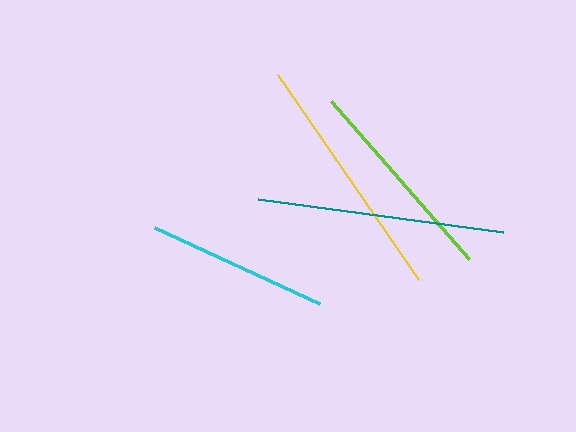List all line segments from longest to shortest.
From longest to shortest: yellow, teal, lime, cyan.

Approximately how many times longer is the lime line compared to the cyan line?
The lime line is approximately 1.2 times the length of the cyan line.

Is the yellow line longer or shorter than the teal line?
The yellow line is longer than the teal line.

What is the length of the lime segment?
The lime segment is approximately 210 pixels long.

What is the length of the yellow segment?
The yellow segment is approximately 248 pixels long.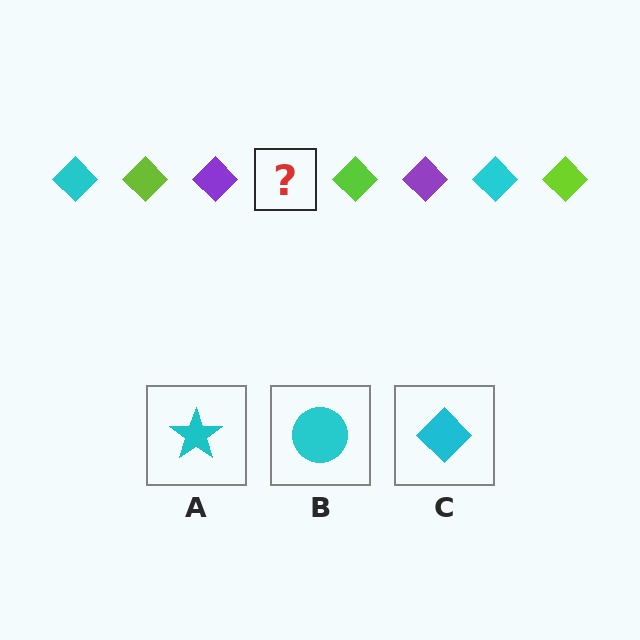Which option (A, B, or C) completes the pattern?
C.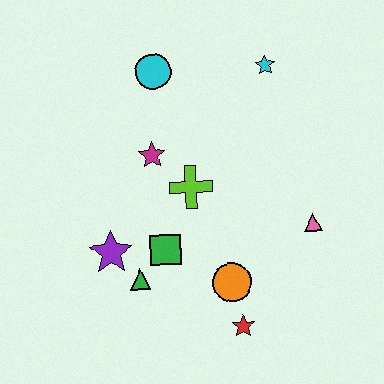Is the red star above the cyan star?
No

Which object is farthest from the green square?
The cyan star is farthest from the green square.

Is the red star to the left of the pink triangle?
Yes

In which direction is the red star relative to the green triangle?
The red star is to the right of the green triangle.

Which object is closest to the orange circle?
The red star is closest to the orange circle.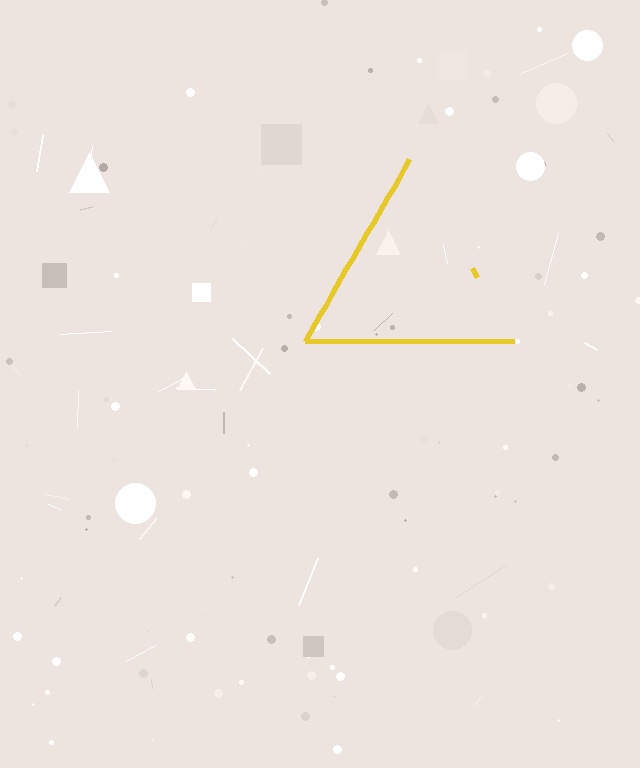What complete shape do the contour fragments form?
The contour fragments form a triangle.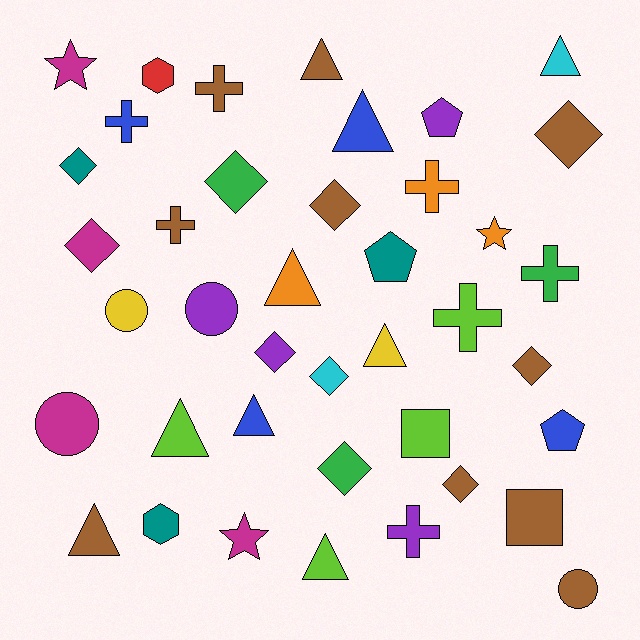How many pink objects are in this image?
There are no pink objects.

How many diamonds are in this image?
There are 10 diamonds.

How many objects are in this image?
There are 40 objects.